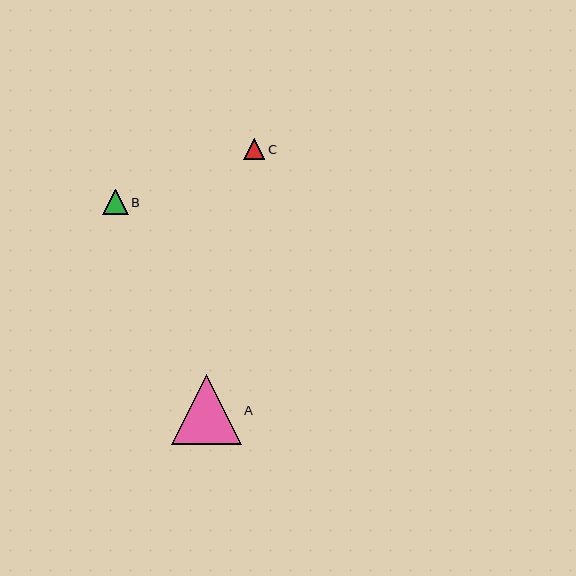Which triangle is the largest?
Triangle A is the largest with a size of approximately 70 pixels.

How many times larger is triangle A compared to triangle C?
Triangle A is approximately 3.2 times the size of triangle C.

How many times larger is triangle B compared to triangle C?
Triangle B is approximately 1.2 times the size of triangle C.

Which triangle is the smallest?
Triangle C is the smallest with a size of approximately 22 pixels.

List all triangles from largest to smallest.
From largest to smallest: A, B, C.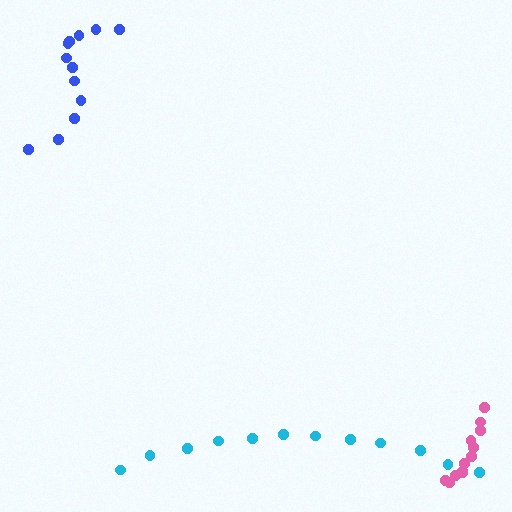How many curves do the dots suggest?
There are 3 distinct paths.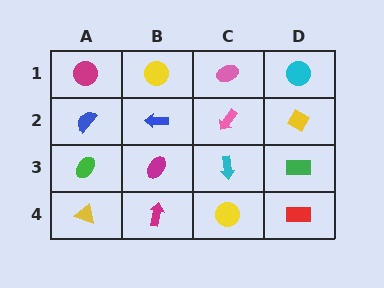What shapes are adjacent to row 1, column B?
A blue arrow (row 2, column B), a magenta circle (row 1, column A), a pink ellipse (row 1, column C).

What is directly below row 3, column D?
A red rectangle.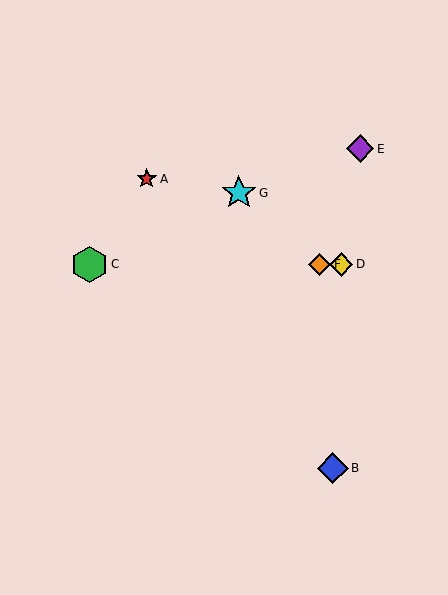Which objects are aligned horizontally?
Objects C, D, F are aligned horizontally.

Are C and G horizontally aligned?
No, C is at y≈264 and G is at y≈193.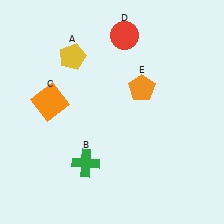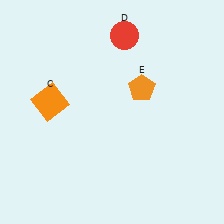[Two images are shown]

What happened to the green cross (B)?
The green cross (B) was removed in Image 2. It was in the bottom-left area of Image 1.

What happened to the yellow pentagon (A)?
The yellow pentagon (A) was removed in Image 2. It was in the top-left area of Image 1.